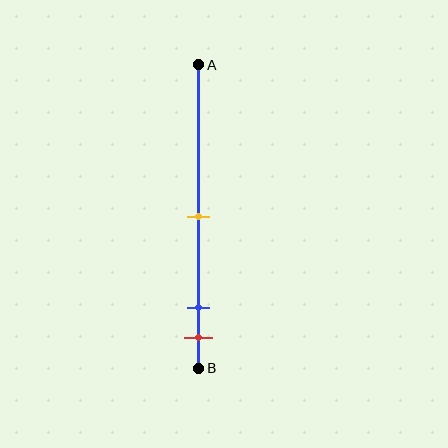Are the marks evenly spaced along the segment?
No, the marks are not evenly spaced.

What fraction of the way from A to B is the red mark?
The red mark is approximately 90% (0.9) of the way from A to B.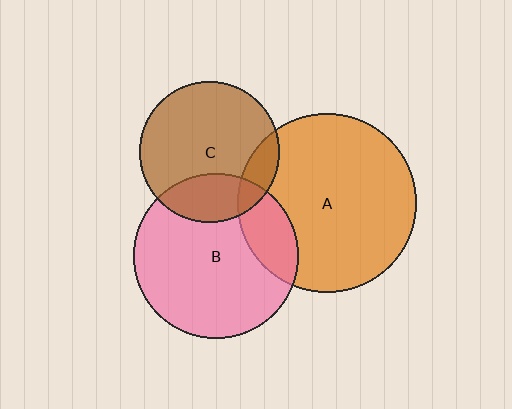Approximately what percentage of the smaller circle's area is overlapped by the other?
Approximately 15%.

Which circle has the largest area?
Circle A (orange).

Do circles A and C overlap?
Yes.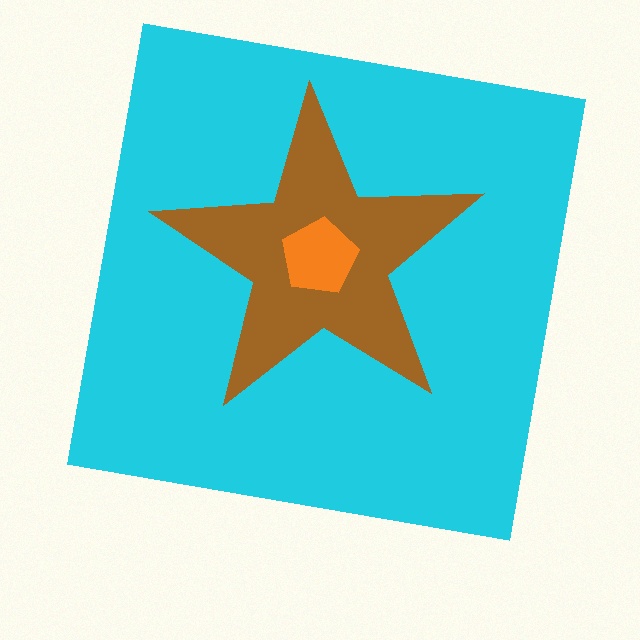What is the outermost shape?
The cyan square.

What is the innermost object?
The orange pentagon.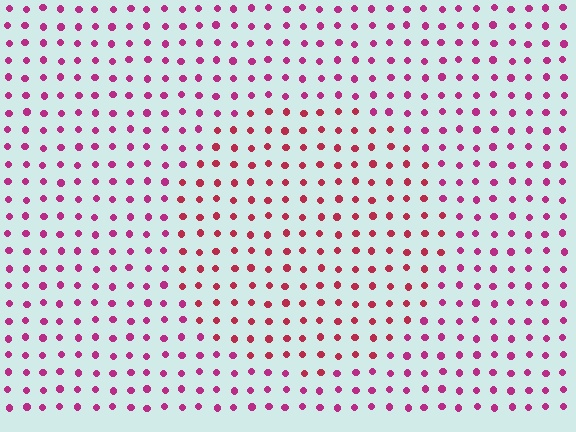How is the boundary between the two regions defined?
The boundary is defined purely by a slight shift in hue (about 26 degrees). Spacing, size, and orientation are identical on both sides.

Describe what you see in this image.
The image is filled with small magenta elements in a uniform arrangement. A circle-shaped region is visible where the elements are tinted to a slightly different hue, forming a subtle color boundary.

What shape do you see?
I see a circle.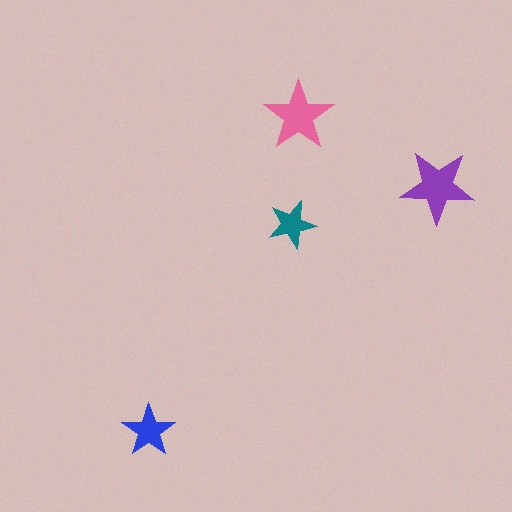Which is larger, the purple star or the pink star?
The purple one.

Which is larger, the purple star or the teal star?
The purple one.